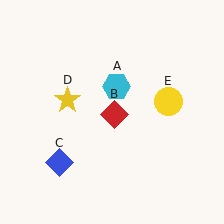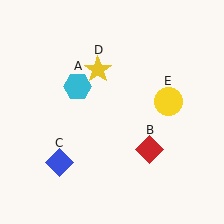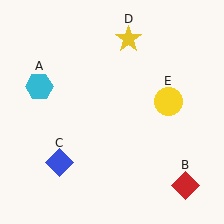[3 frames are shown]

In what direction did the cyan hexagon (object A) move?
The cyan hexagon (object A) moved left.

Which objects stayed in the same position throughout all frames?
Blue diamond (object C) and yellow circle (object E) remained stationary.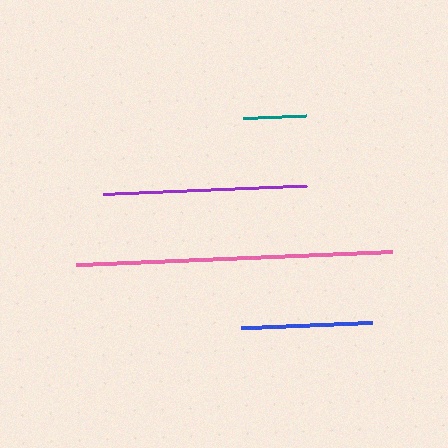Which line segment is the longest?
The pink line is the longest at approximately 317 pixels.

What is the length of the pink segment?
The pink segment is approximately 317 pixels long.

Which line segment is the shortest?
The teal line is the shortest at approximately 62 pixels.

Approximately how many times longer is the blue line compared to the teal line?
The blue line is approximately 2.1 times the length of the teal line.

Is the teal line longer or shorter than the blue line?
The blue line is longer than the teal line.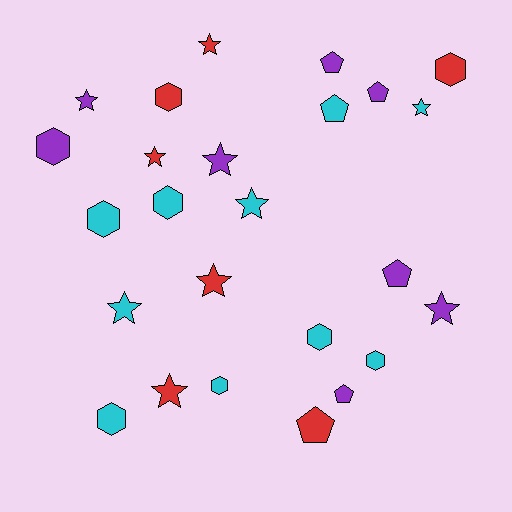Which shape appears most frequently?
Star, with 10 objects.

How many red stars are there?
There are 4 red stars.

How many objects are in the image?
There are 25 objects.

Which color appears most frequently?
Cyan, with 10 objects.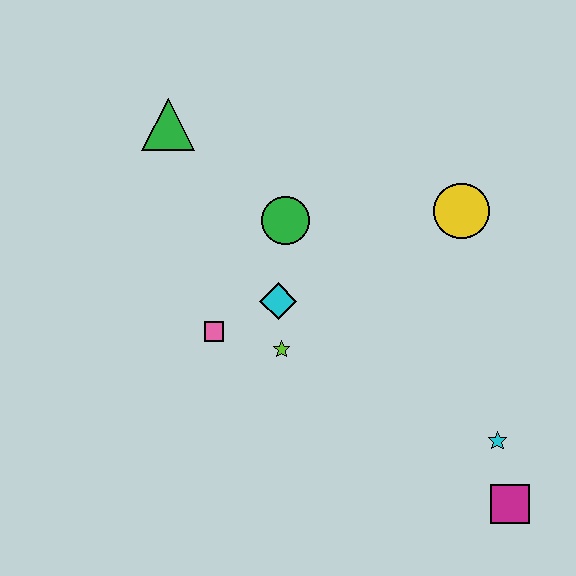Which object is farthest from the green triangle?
The magenta square is farthest from the green triangle.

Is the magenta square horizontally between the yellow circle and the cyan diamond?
No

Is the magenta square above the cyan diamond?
No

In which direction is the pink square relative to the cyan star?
The pink square is to the left of the cyan star.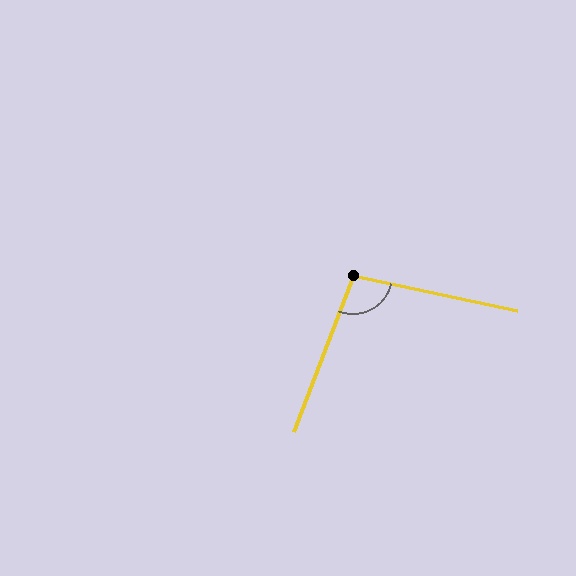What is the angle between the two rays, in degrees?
Approximately 99 degrees.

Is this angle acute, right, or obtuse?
It is obtuse.